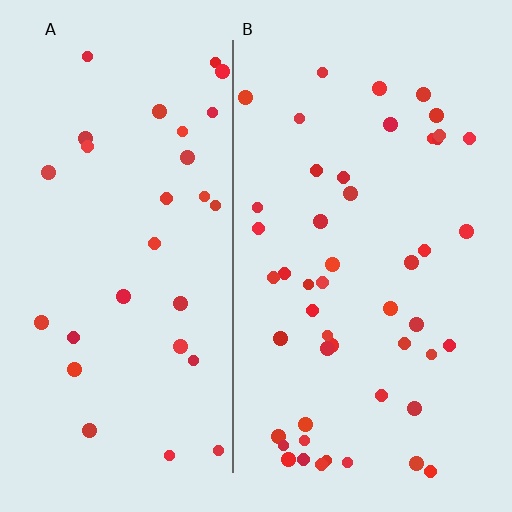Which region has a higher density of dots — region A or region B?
B (the right).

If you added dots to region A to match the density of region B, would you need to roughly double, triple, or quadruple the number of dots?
Approximately double.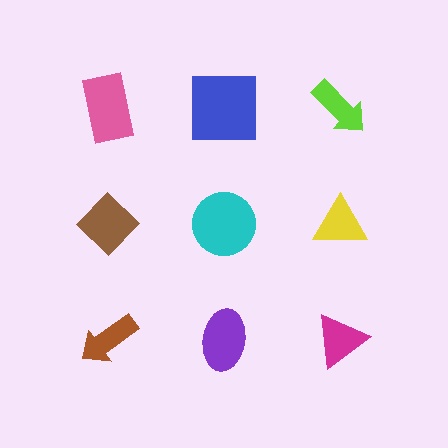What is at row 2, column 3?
A yellow triangle.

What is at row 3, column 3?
A magenta triangle.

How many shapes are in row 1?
3 shapes.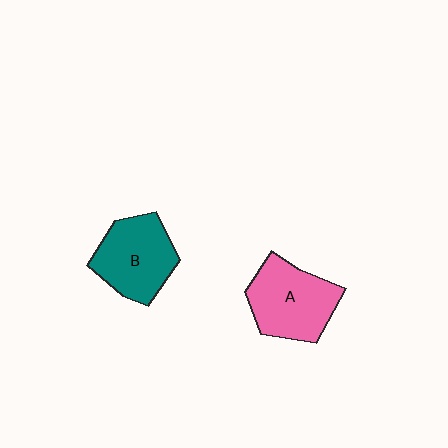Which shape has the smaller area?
Shape B (teal).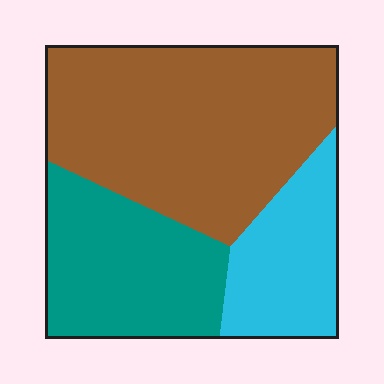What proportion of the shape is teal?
Teal covers about 30% of the shape.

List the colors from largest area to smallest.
From largest to smallest: brown, teal, cyan.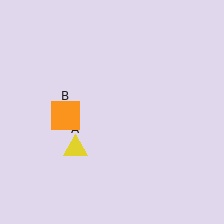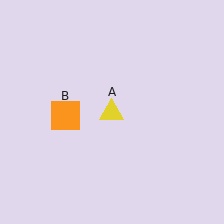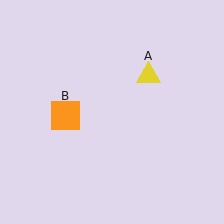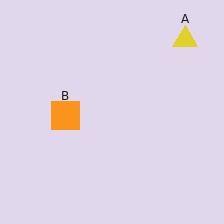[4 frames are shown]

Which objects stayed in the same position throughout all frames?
Orange square (object B) remained stationary.